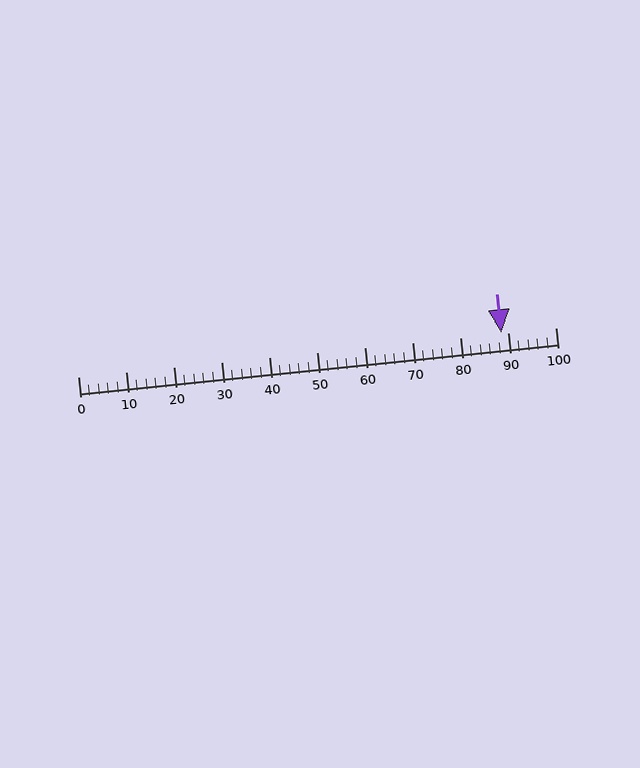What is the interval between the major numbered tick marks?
The major tick marks are spaced 10 units apart.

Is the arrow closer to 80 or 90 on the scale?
The arrow is closer to 90.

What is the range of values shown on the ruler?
The ruler shows values from 0 to 100.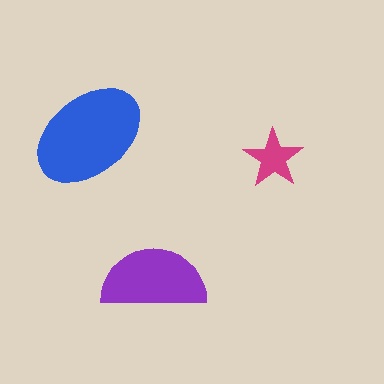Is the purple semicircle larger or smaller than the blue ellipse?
Smaller.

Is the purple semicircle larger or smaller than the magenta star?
Larger.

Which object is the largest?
The blue ellipse.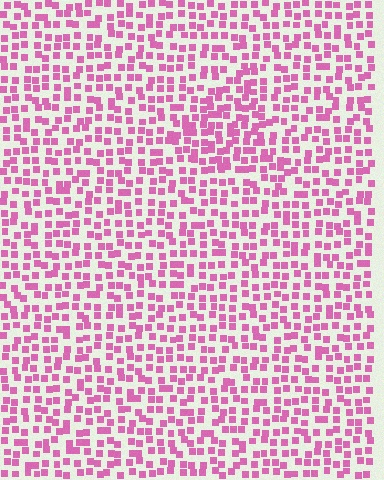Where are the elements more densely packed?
The elements are more densely packed inside the triangle boundary.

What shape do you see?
I see a triangle.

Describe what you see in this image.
The image contains small pink elements arranged at two different densities. A triangle-shaped region is visible where the elements are more densely packed than the surrounding area.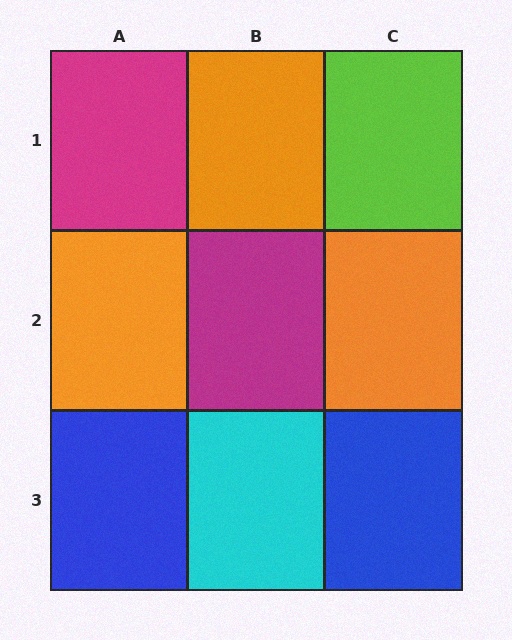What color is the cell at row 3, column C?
Blue.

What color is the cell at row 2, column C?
Orange.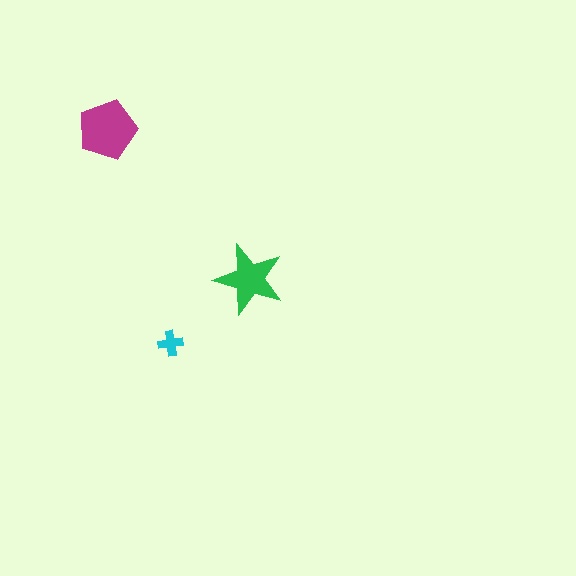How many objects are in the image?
There are 3 objects in the image.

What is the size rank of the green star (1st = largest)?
2nd.